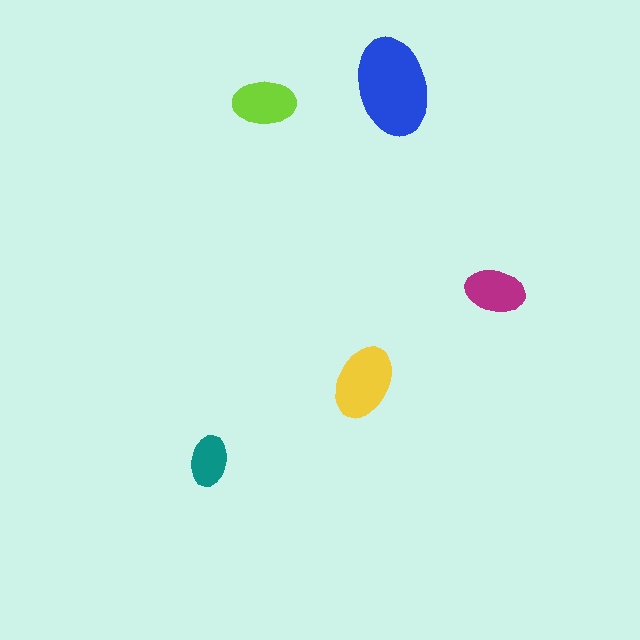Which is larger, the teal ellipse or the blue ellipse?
The blue one.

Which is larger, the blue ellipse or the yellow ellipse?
The blue one.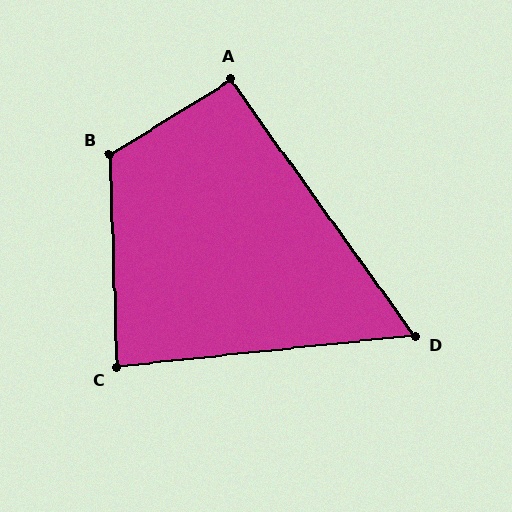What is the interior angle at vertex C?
Approximately 86 degrees (approximately right).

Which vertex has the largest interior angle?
B, at approximately 120 degrees.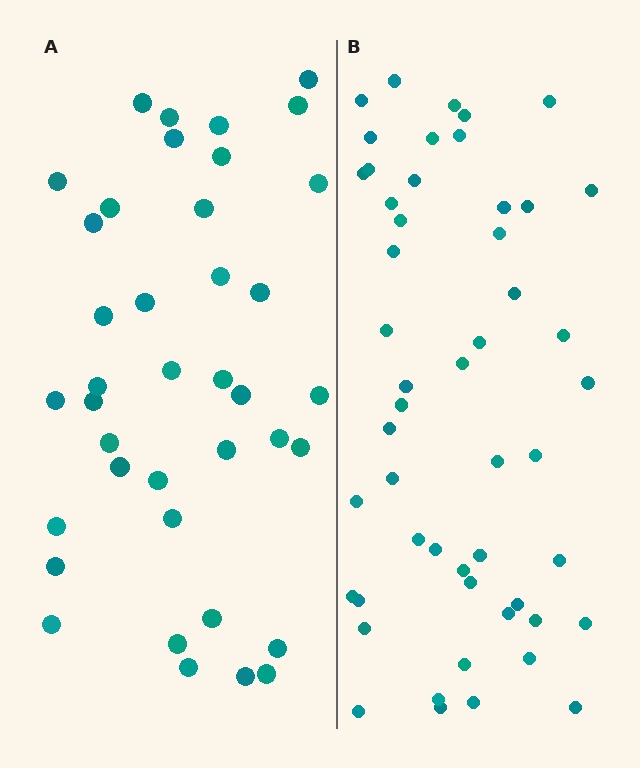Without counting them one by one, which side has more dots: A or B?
Region B (the right region) has more dots.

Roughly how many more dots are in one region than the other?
Region B has roughly 12 or so more dots than region A.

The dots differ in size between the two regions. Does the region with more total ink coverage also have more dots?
No. Region A has more total ink coverage because its dots are larger, but region B actually contains more individual dots. Total area can be misleading — the number of items is what matters here.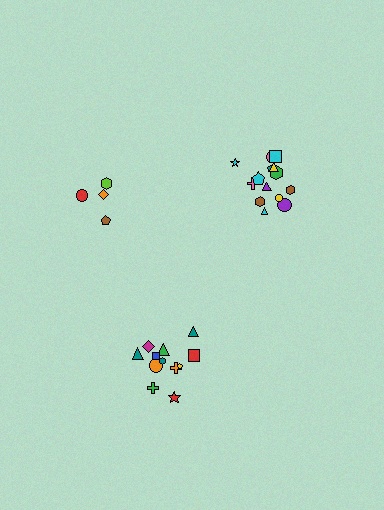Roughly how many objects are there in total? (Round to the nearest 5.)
Roughly 30 objects in total.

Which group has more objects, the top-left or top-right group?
The top-right group.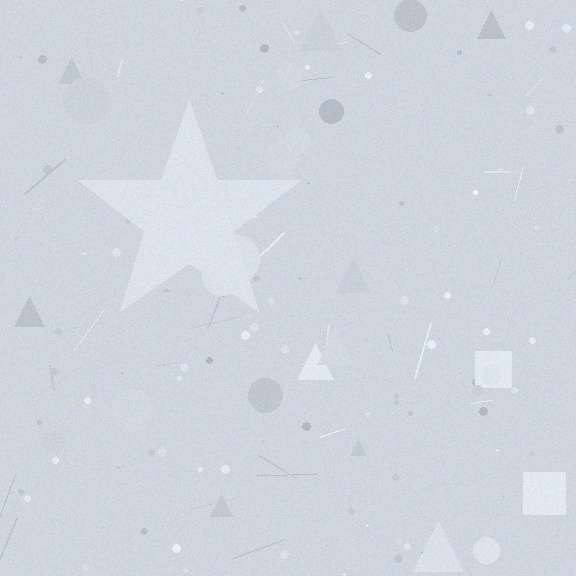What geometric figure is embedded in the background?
A star is embedded in the background.